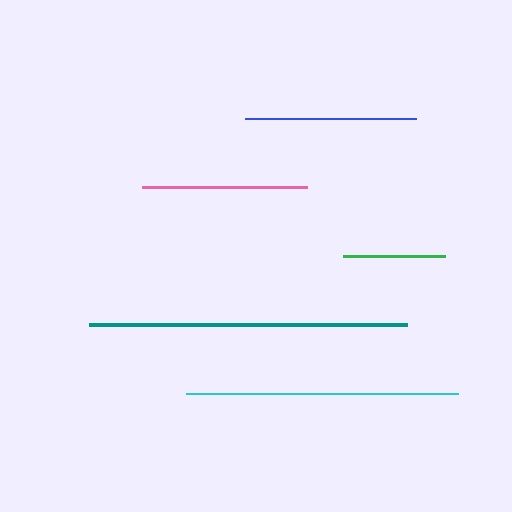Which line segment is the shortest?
The green line is the shortest at approximately 103 pixels.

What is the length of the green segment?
The green segment is approximately 103 pixels long.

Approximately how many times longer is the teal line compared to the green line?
The teal line is approximately 3.1 times the length of the green line.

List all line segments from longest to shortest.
From longest to shortest: teal, cyan, blue, pink, green.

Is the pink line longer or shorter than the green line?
The pink line is longer than the green line.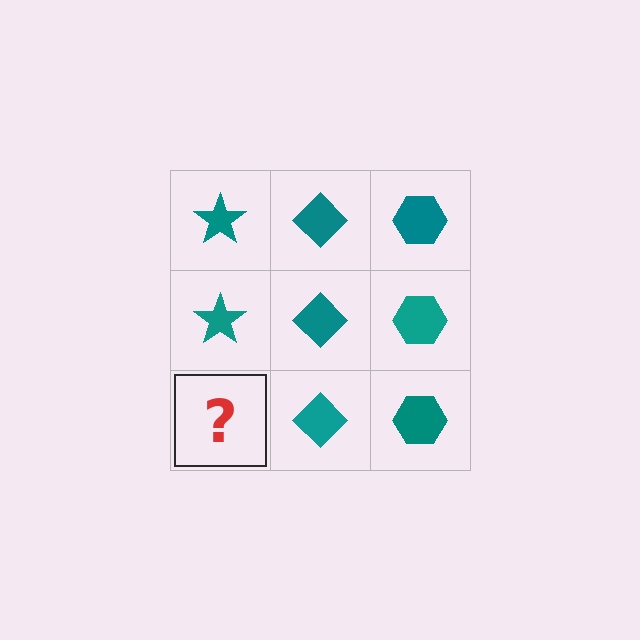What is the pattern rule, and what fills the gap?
The rule is that each column has a consistent shape. The gap should be filled with a teal star.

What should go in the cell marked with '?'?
The missing cell should contain a teal star.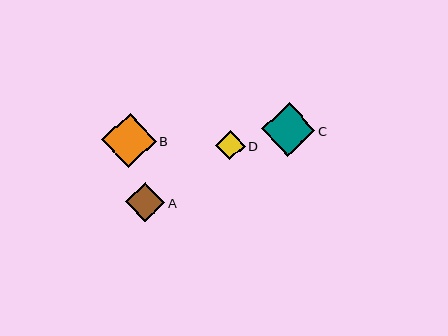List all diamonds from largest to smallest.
From largest to smallest: B, C, A, D.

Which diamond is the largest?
Diamond B is the largest with a size of approximately 54 pixels.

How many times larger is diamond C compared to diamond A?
Diamond C is approximately 1.4 times the size of diamond A.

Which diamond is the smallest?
Diamond D is the smallest with a size of approximately 29 pixels.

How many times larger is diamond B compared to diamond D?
Diamond B is approximately 1.8 times the size of diamond D.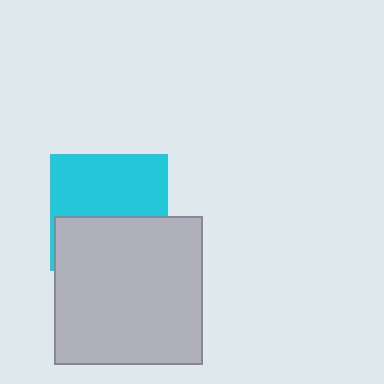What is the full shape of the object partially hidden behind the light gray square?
The partially hidden object is a cyan square.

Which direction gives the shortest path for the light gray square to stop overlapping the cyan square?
Moving down gives the shortest separation.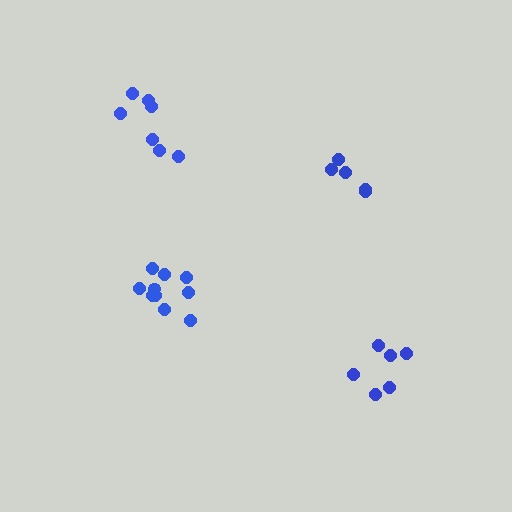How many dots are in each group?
Group 1: 5 dots, Group 2: 7 dots, Group 3: 6 dots, Group 4: 10 dots (28 total).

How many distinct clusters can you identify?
There are 4 distinct clusters.